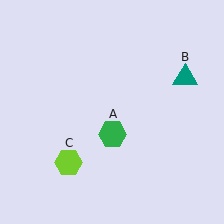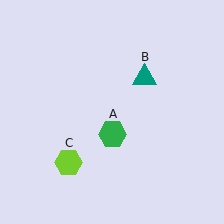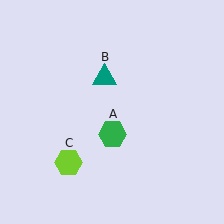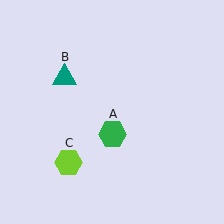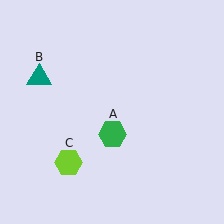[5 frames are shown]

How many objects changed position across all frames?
1 object changed position: teal triangle (object B).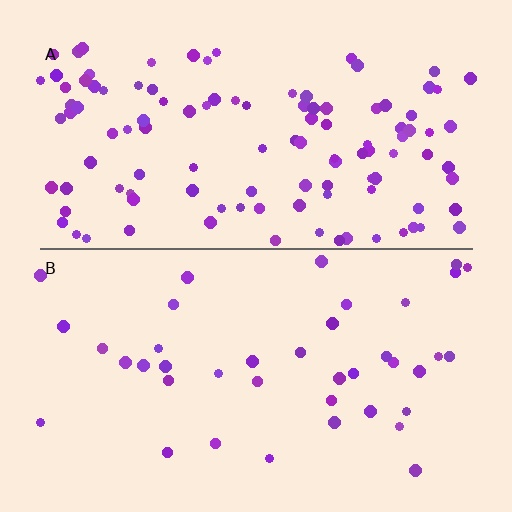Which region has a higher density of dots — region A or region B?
A (the top).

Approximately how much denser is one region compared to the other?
Approximately 2.8× — region A over region B.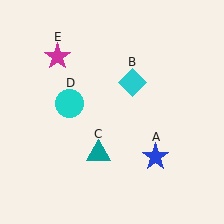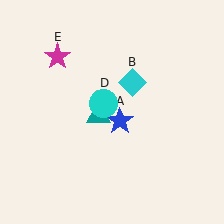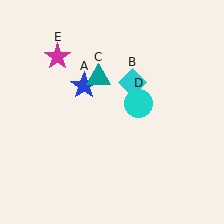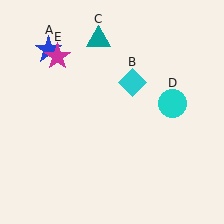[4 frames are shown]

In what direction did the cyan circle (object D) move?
The cyan circle (object D) moved right.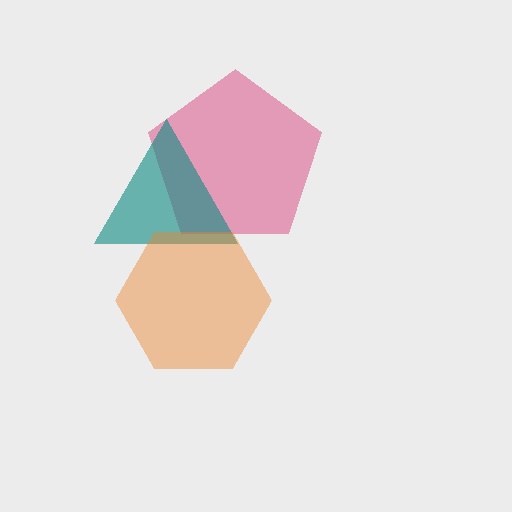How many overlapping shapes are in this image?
There are 3 overlapping shapes in the image.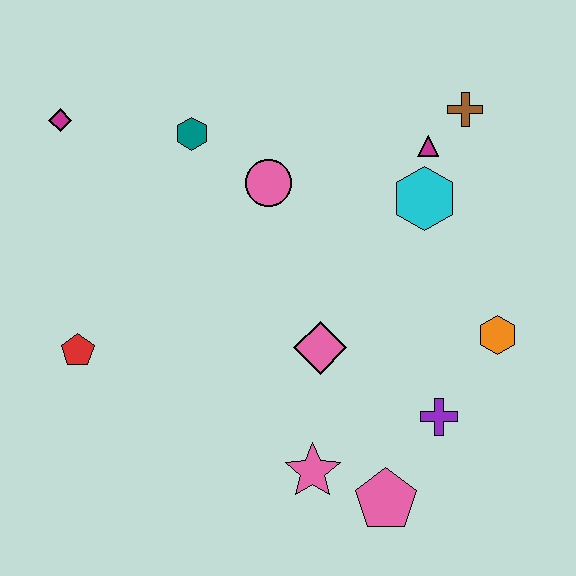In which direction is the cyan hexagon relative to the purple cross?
The cyan hexagon is above the purple cross.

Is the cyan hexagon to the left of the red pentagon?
No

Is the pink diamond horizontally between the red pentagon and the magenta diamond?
No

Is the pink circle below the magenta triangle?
Yes